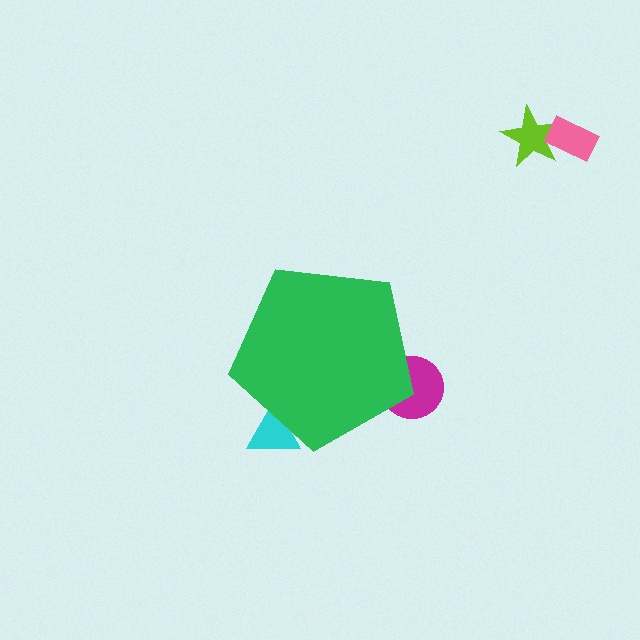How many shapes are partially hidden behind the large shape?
2 shapes are partially hidden.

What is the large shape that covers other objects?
A green pentagon.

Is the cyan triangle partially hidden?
Yes, the cyan triangle is partially hidden behind the green pentagon.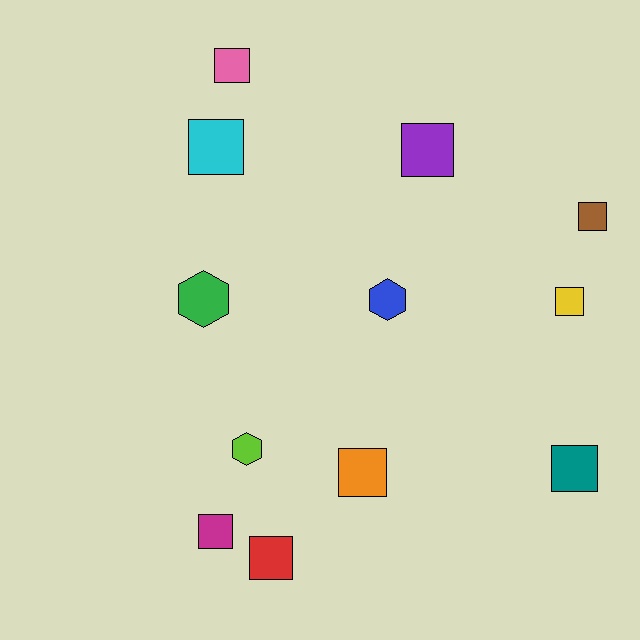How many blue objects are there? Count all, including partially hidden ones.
There is 1 blue object.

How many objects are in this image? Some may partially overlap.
There are 12 objects.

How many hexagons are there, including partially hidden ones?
There are 3 hexagons.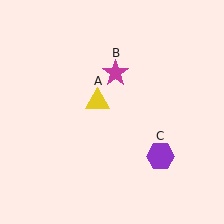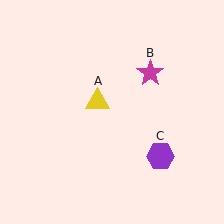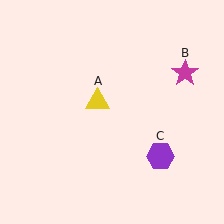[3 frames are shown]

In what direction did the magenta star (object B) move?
The magenta star (object B) moved right.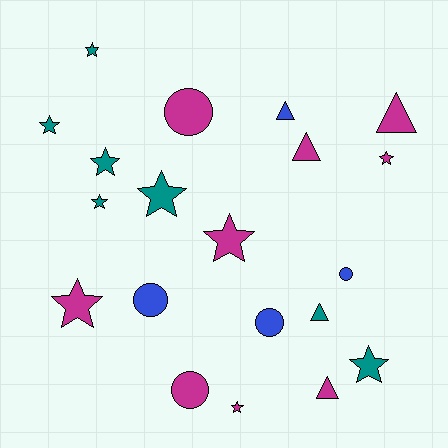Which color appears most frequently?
Magenta, with 9 objects.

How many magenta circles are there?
There are 2 magenta circles.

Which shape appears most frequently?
Star, with 10 objects.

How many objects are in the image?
There are 20 objects.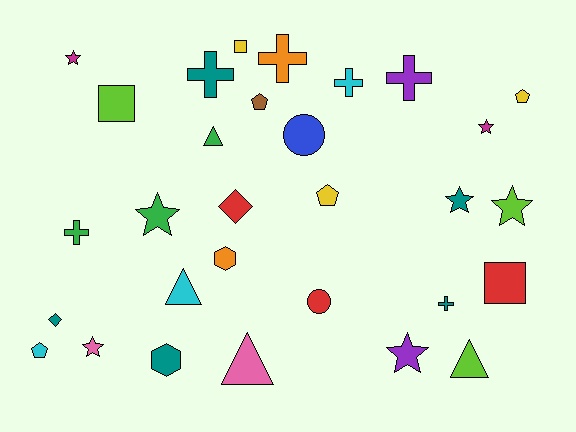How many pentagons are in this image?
There are 4 pentagons.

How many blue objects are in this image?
There is 1 blue object.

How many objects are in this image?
There are 30 objects.